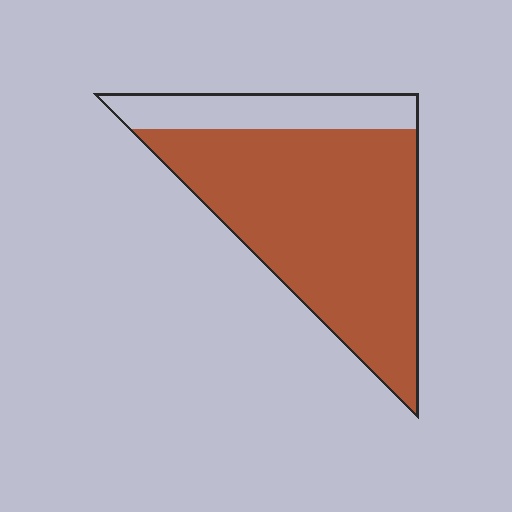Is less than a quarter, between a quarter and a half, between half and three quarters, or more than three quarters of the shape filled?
More than three quarters.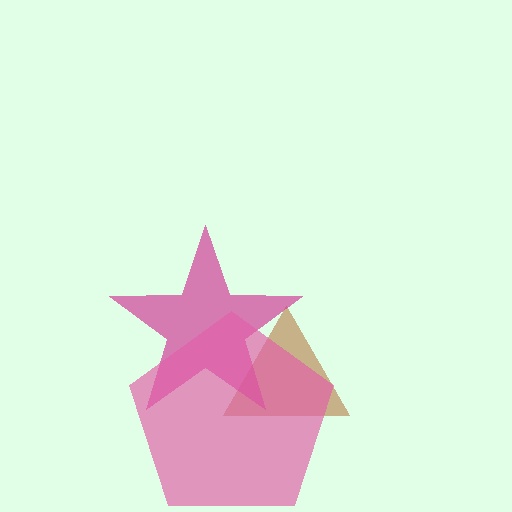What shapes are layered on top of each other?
The layered shapes are: a brown triangle, a magenta star, a pink pentagon.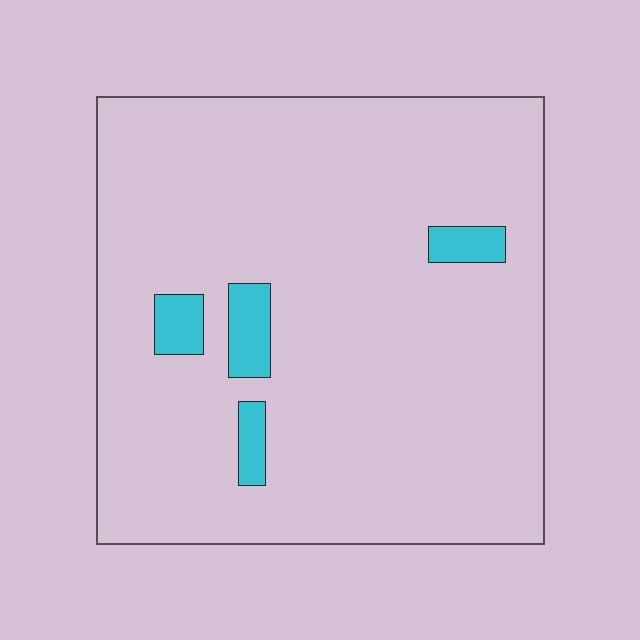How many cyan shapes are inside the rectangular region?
4.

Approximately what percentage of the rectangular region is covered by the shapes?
Approximately 5%.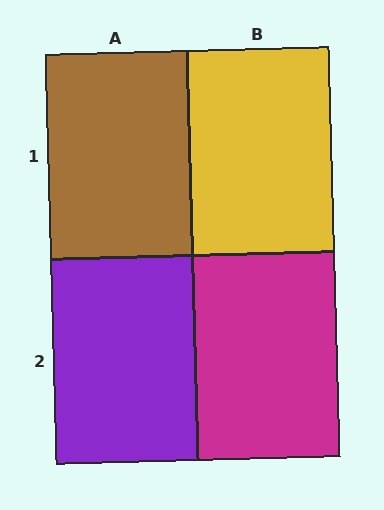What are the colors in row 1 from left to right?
Brown, yellow.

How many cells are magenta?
1 cell is magenta.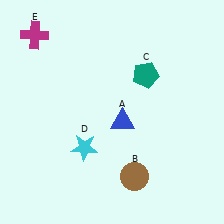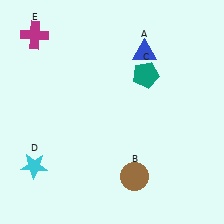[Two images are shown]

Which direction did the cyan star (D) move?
The cyan star (D) moved left.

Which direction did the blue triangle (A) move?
The blue triangle (A) moved up.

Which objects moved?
The objects that moved are: the blue triangle (A), the cyan star (D).